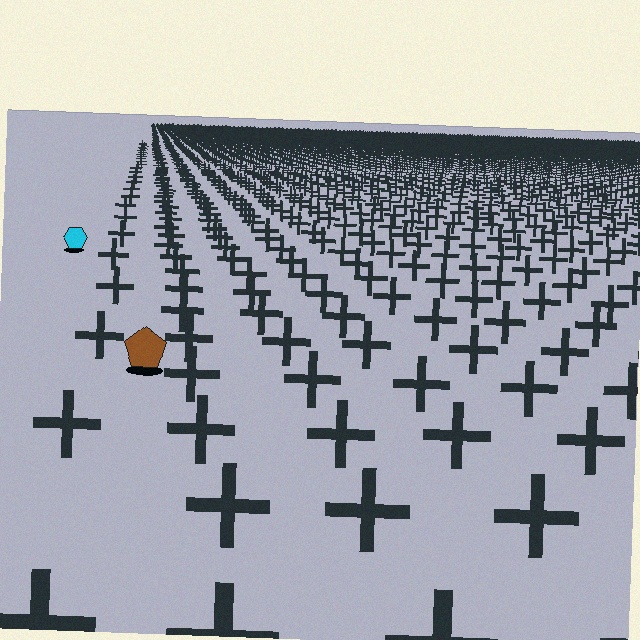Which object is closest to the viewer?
The brown pentagon is closest. The texture marks near it are larger and more spread out.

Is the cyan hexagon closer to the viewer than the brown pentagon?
No. The brown pentagon is closer — you can tell from the texture gradient: the ground texture is coarser near it.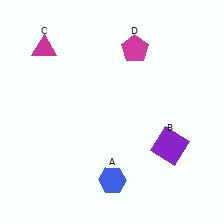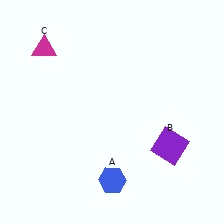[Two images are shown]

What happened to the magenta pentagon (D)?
The magenta pentagon (D) was removed in Image 2. It was in the top-right area of Image 1.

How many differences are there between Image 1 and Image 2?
There is 1 difference between the two images.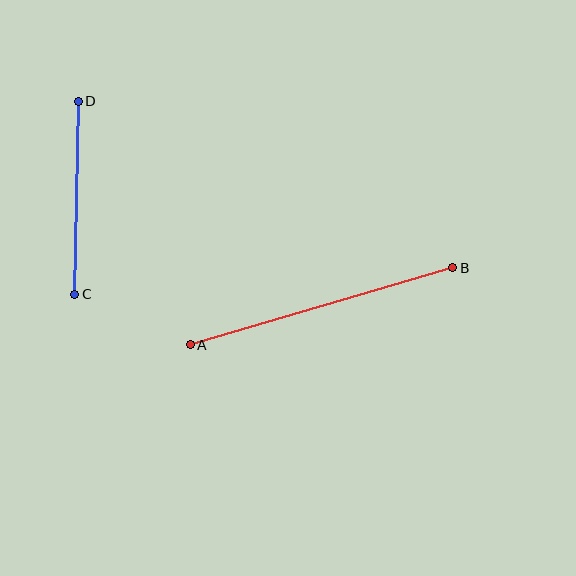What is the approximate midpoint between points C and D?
The midpoint is at approximately (76, 198) pixels.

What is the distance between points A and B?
The distance is approximately 273 pixels.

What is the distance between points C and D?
The distance is approximately 193 pixels.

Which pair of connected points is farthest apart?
Points A and B are farthest apart.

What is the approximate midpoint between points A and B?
The midpoint is at approximately (322, 306) pixels.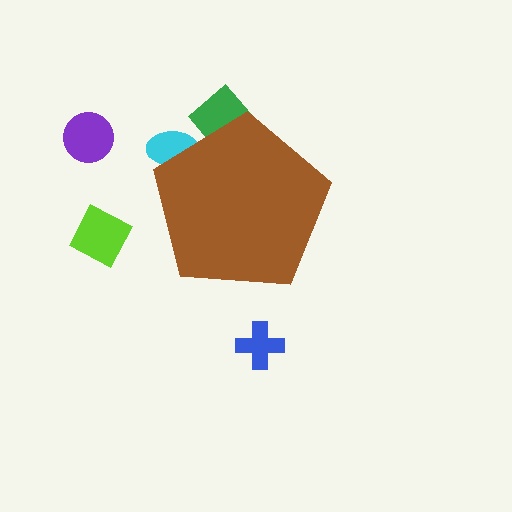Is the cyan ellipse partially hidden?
Yes, the cyan ellipse is partially hidden behind the brown pentagon.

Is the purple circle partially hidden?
No, the purple circle is fully visible.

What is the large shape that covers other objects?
A brown pentagon.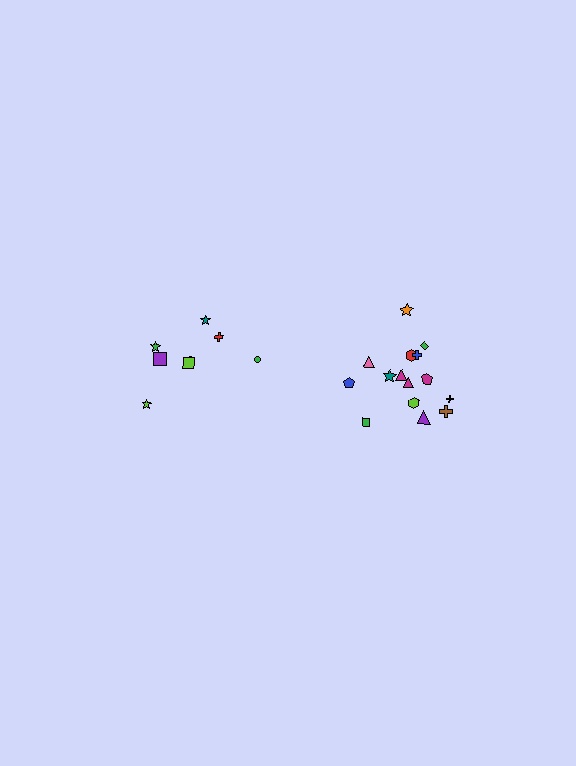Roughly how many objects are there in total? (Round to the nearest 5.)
Roughly 25 objects in total.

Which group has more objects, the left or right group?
The right group.